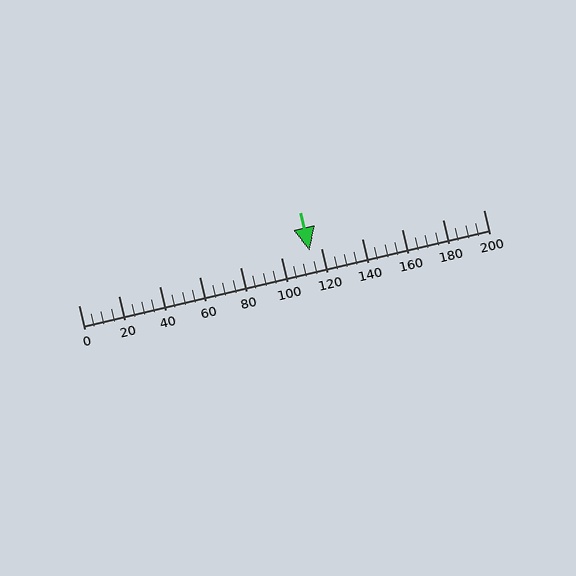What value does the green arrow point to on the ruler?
The green arrow points to approximately 114.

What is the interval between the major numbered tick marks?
The major tick marks are spaced 20 units apart.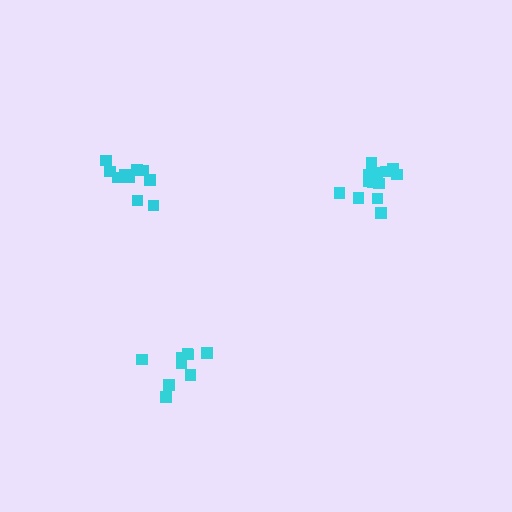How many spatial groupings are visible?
There are 3 spatial groupings.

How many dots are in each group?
Group 1: 13 dots, Group 2: 10 dots, Group 3: 9 dots (32 total).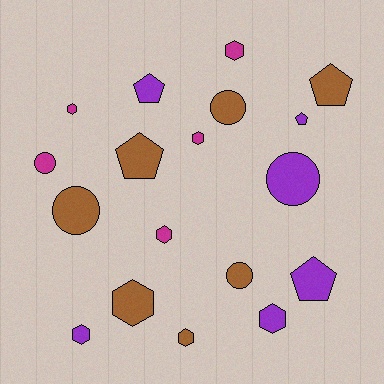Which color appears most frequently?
Brown, with 7 objects.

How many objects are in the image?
There are 18 objects.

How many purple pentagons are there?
There are 3 purple pentagons.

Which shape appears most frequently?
Hexagon, with 8 objects.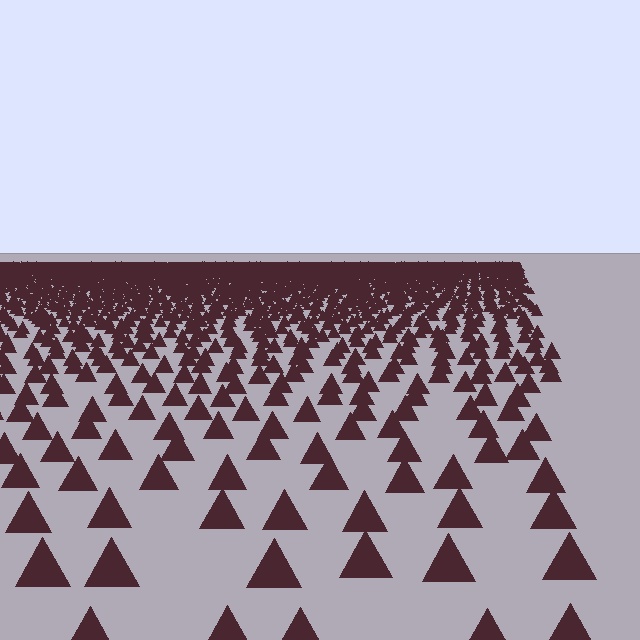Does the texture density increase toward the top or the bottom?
Density increases toward the top.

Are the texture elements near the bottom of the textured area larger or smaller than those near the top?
Larger. Near the bottom, elements are closer to the viewer and appear at a bigger on-screen size.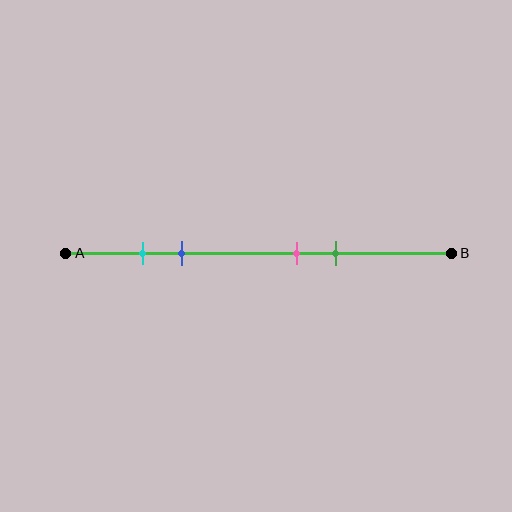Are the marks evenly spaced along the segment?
No, the marks are not evenly spaced.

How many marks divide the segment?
There are 4 marks dividing the segment.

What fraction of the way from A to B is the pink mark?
The pink mark is approximately 60% (0.6) of the way from A to B.